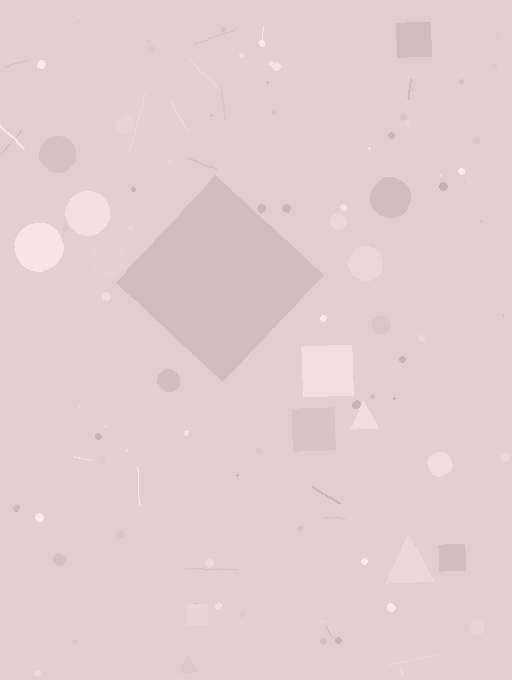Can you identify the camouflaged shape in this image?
The camouflaged shape is a diamond.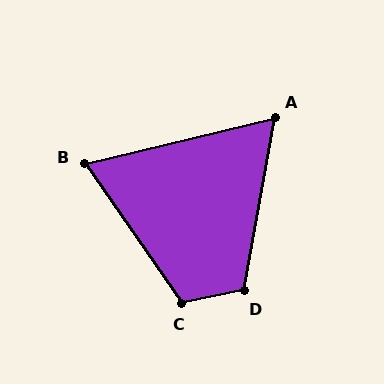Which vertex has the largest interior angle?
C, at approximately 114 degrees.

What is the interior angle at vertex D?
Approximately 111 degrees (obtuse).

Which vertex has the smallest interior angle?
A, at approximately 66 degrees.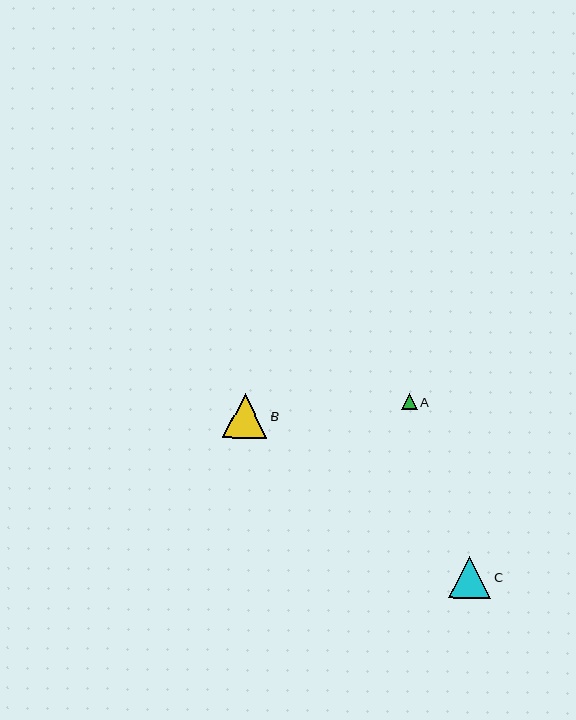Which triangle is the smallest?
Triangle A is the smallest with a size of approximately 16 pixels.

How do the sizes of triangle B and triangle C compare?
Triangle B and triangle C are approximately the same size.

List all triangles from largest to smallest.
From largest to smallest: B, C, A.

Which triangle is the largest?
Triangle B is the largest with a size of approximately 44 pixels.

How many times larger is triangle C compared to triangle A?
Triangle C is approximately 2.7 times the size of triangle A.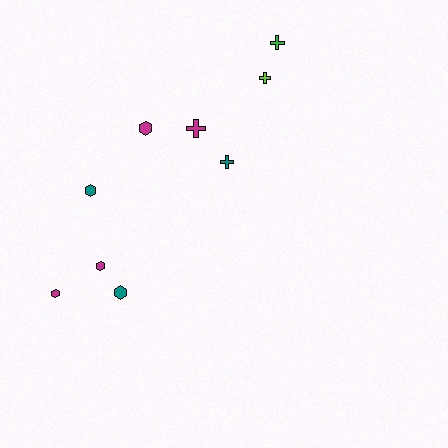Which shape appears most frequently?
Hexagon, with 5 objects.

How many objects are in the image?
There are 9 objects.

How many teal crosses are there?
There is 1 teal cross.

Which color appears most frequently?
Magenta, with 4 objects.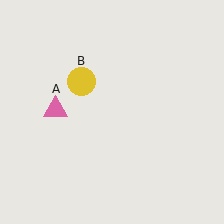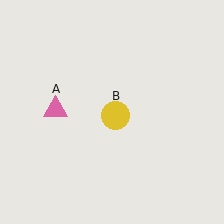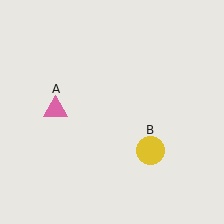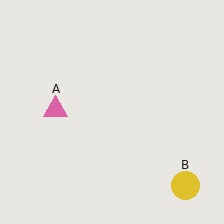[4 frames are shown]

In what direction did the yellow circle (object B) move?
The yellow circle (object B) moved down and to the right.